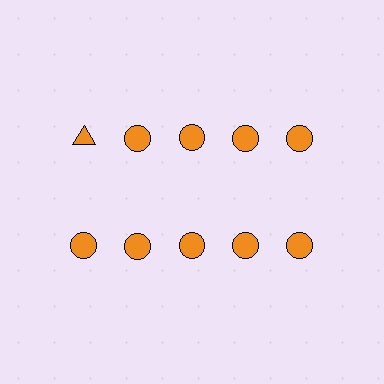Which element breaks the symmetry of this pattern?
The orange triangle in the top row, leftmost column breaks the symmetry. All other shapes are orange circles.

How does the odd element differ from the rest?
It has a different shape: triangle instead of circle.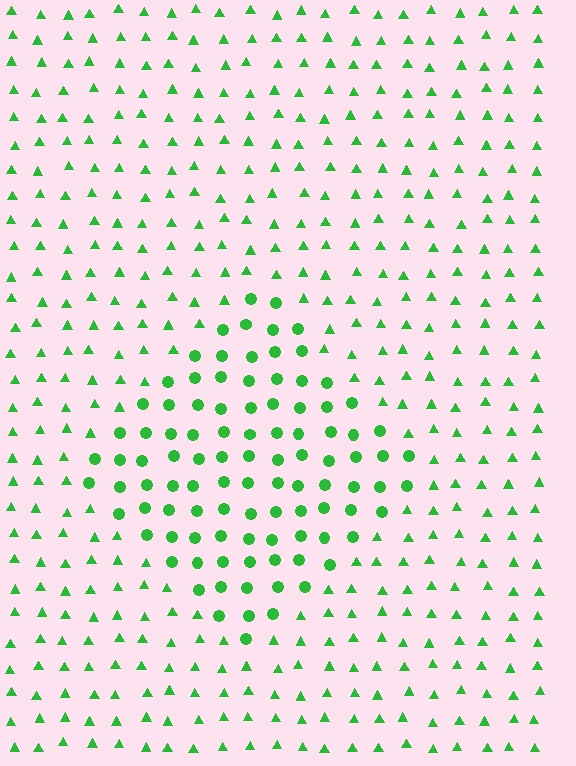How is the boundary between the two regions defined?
The boundary is defined by a change in element shape: circles inside vs. triangles outside. All elements share the same color and spacing.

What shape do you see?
I see a diamond.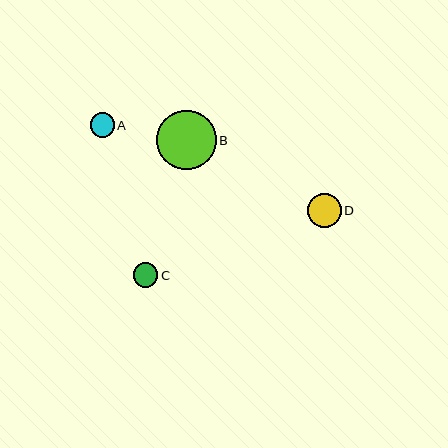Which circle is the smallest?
Circle A is the smallest with a size of approximately 24 pixels.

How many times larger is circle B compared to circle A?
Circle B is approximately 2.5 times the size of circle A.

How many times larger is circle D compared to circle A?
Circle D is approximately 1.4 times the size of circle A.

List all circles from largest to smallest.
From largest to smallest: B, D, C, A.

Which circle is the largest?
Circle B is the largest with a size of approximately 60 pixels.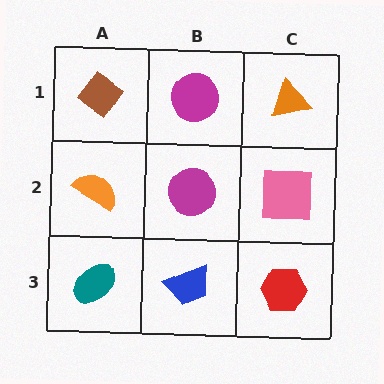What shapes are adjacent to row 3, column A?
An orange semicircle (row 2, column A), a blue trapezoid (row 3, column B).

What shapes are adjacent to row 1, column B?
A magenta circle (row 2, column B), a brown diamond (row 1, column A), an orange triangle (row 1, column C).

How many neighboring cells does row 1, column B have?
3.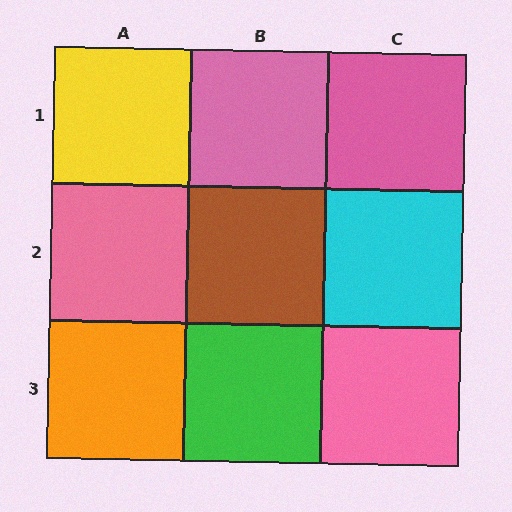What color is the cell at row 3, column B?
Green.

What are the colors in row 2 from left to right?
Pink, brown, cyan.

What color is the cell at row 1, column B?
Pink.